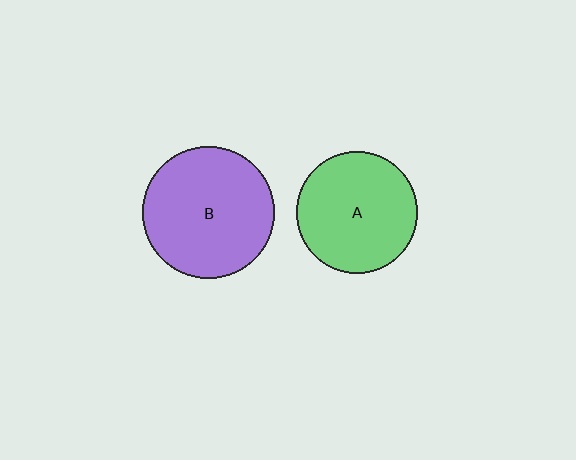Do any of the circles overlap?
No, none of the circles overlap.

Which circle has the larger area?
Circle B (purple).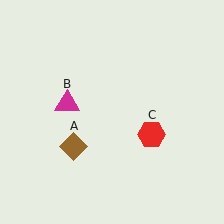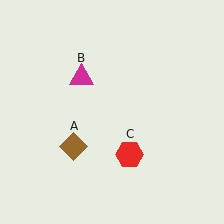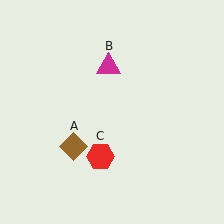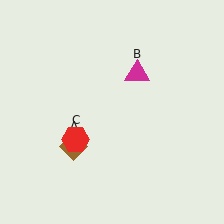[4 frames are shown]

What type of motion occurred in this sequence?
The magenta triangle (object B), red hexagon (object C) rotated clockwise around the center of the scene.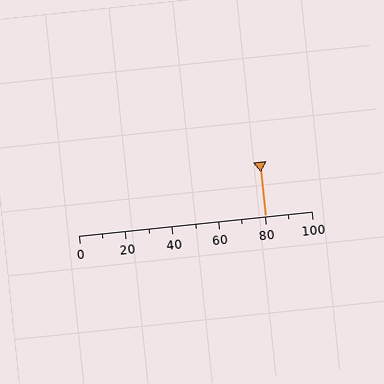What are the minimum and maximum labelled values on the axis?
The axis runs from 0 to 100.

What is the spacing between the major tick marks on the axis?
The major ticks are spaced 20 apart.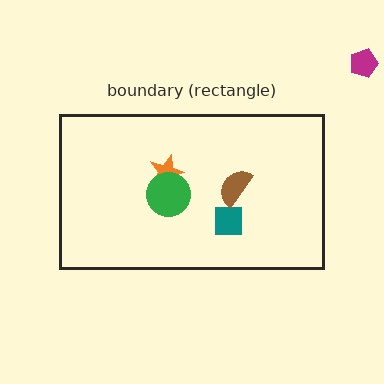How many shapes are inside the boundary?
4 inside, 1 outside.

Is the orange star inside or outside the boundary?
Inside.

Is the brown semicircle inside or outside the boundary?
Inside.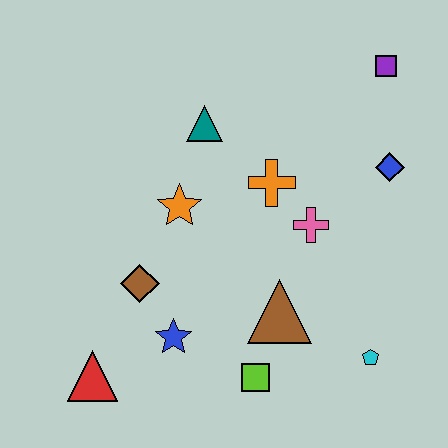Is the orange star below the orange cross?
Yes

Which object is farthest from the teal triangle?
The cyan pentagon is farthest from the teal triangle.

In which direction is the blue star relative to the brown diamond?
The blue star is below the brown diamond.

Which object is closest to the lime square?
The brown triangle is closest to the lime square.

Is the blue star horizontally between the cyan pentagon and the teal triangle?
No